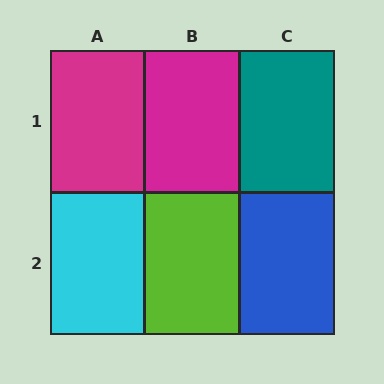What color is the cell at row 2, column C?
Blue.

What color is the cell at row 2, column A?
Cyan.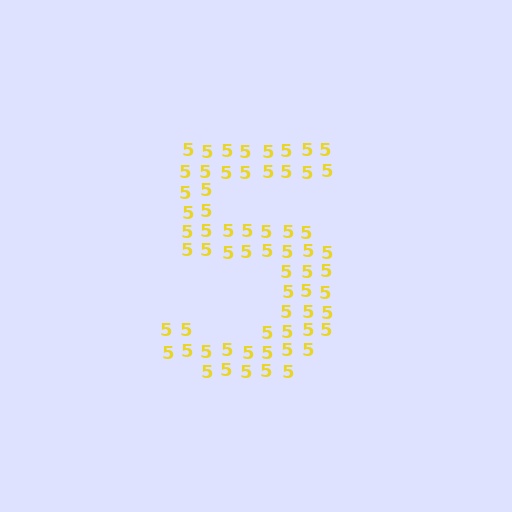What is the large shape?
The large shape is the digit 5.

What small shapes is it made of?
It is made of small digit 5's.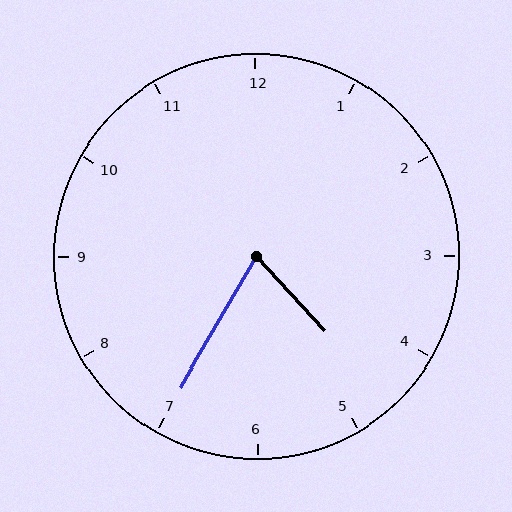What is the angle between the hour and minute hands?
Approximately 72 degrees.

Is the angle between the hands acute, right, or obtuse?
It is acute.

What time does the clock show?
4:35.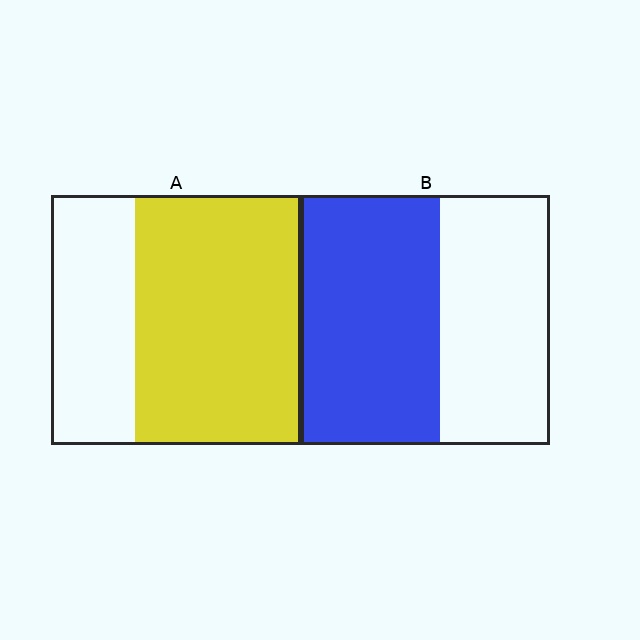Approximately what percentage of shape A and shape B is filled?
A is approximately 65% and B is approximately 55%.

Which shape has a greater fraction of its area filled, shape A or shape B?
Shape A.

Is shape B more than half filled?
Yes.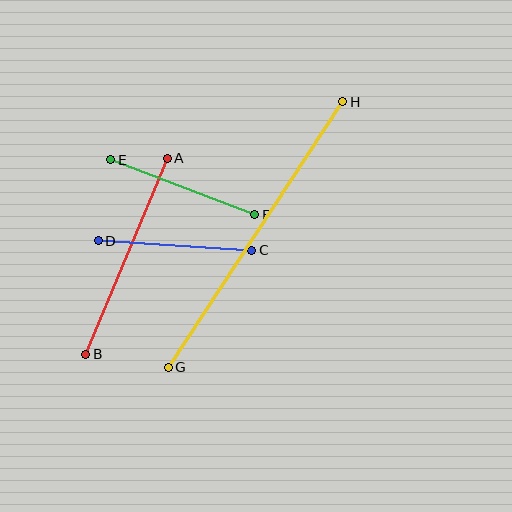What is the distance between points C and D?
The distance is approximately 154 pixels.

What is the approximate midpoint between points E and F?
The midpoint is at approximately (183, 187) pixels.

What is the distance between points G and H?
The distance is approximately 317 pixels.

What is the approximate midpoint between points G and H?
The midpoint is at approximately (256, 234) pixels.